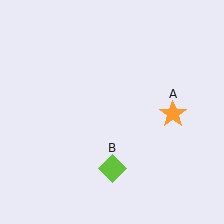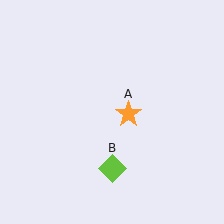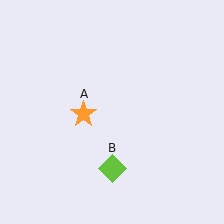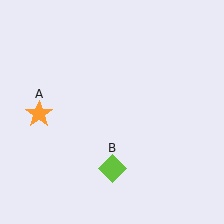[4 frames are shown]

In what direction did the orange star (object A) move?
The orange star (object A) moved left.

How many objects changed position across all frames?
1 object changed position: orange star (object A).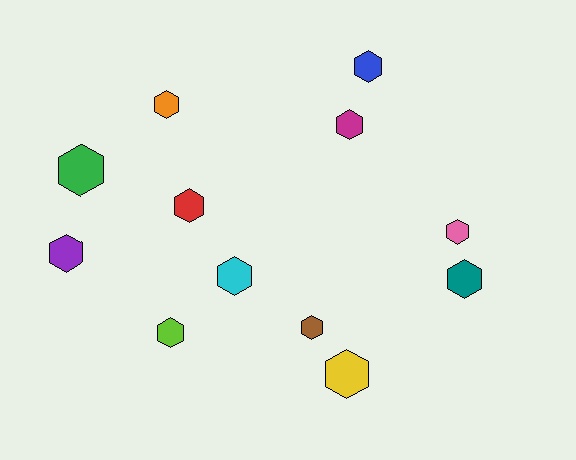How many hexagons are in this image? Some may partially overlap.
There are 12 hexagons.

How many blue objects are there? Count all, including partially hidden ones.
There is 1 blue object.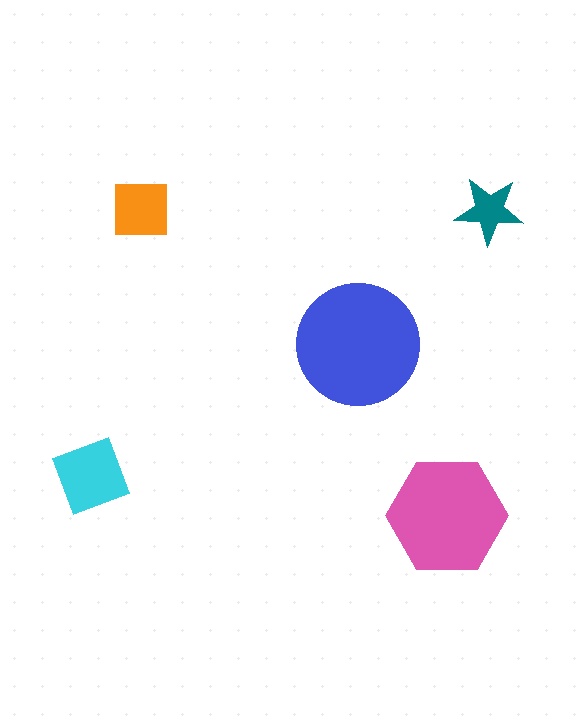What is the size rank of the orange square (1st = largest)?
4th.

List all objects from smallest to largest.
The teal star, the orange square, the cyan diamond, the pink hexagon, the blue circle.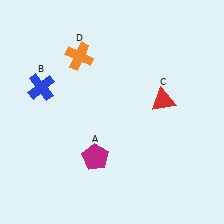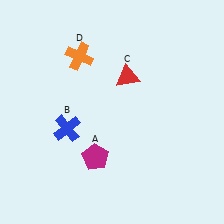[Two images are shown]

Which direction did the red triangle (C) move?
The red triangle (C) moved left.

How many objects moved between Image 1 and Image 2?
2 objects moved between the two images.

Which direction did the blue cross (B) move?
The blue cross (B) moved down.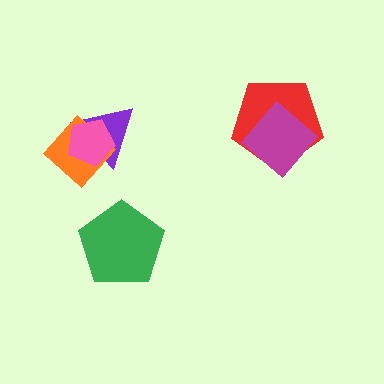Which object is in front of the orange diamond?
The pink pentagon is in front of the orange diamond.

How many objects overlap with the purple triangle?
2 objects overlap with the purple triangle.